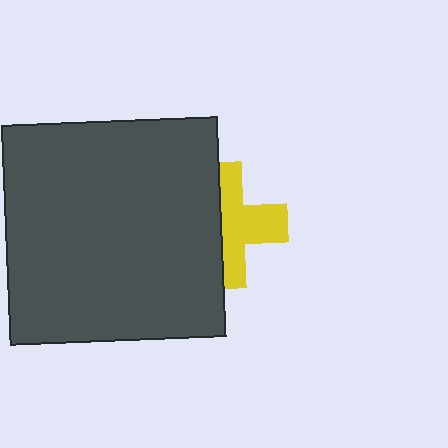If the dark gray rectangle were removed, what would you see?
You would see the complete yellow cross.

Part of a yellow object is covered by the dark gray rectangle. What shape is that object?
It is a cross.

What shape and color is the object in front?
The object in front is a dark gray rectangle.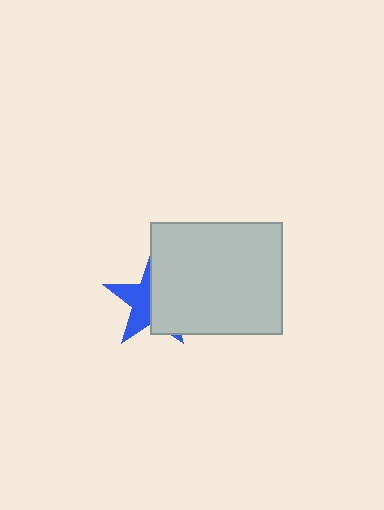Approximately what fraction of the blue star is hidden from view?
Roughly 56% of the blue star is hidden behind the light gray rectangle.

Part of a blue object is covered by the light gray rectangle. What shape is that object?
It is a star.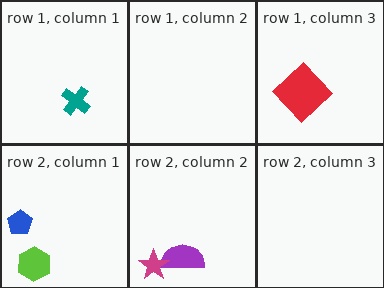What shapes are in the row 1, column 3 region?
The red diamond.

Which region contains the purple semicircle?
The row 2, column 2 region.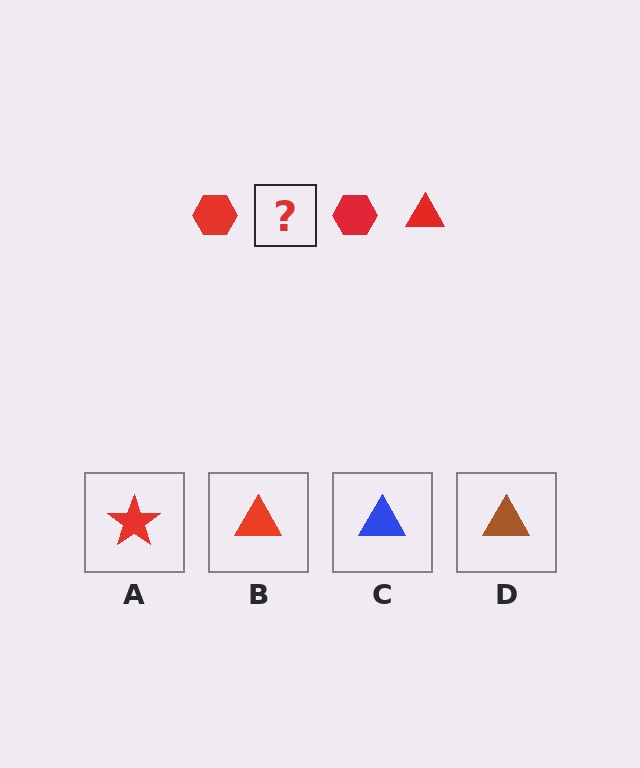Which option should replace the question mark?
Option B.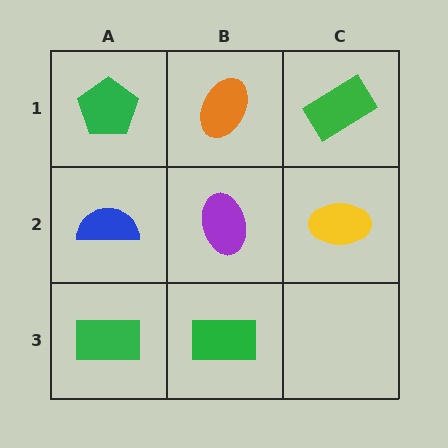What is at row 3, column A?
A green rectangle.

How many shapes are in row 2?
3 shapes.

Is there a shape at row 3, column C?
No, that cell is empty.